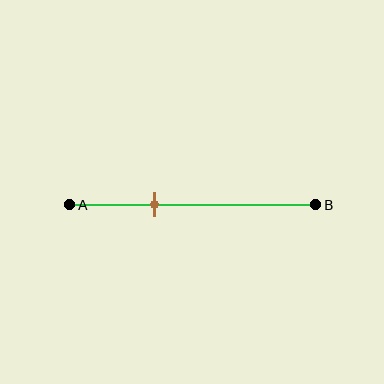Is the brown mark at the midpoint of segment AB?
No, the mark is at about 35% from A, not at the 50% midpoint.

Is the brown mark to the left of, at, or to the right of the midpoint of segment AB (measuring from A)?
The brown mark is to the left of the midpoint of segment AB.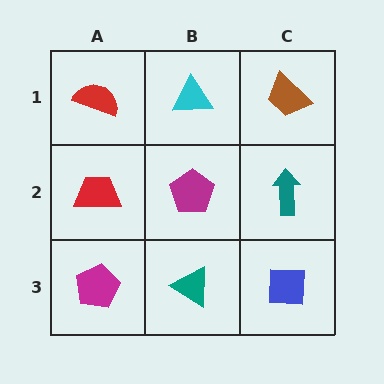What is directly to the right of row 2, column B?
A teal arrow.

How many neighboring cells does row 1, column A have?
2.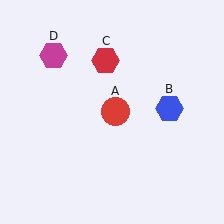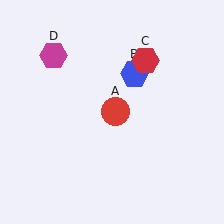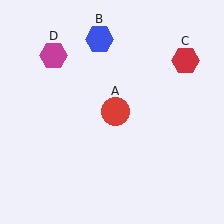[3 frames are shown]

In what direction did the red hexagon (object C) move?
The red hexagon (object C) moved right.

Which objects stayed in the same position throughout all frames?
Red circle (object A) and magenta hexagon (object D) remained stationary.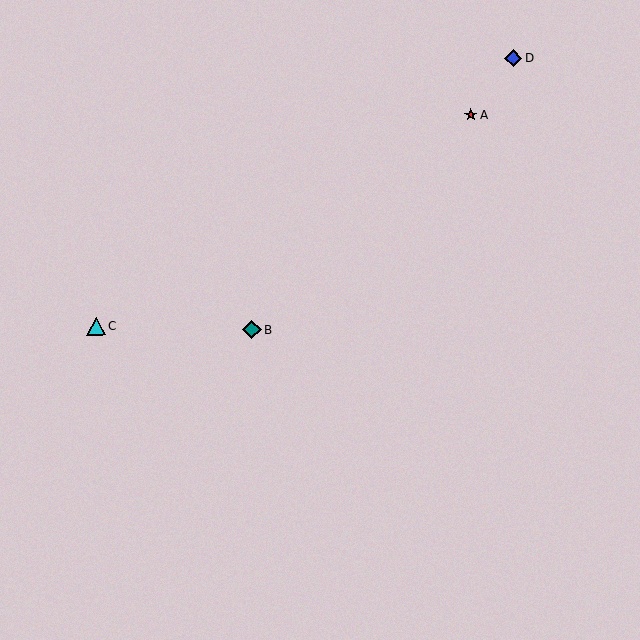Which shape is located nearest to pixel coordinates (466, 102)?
The red star (labeled A) at (470, 115) is nearest to that location.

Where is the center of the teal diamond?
The center of the teal diamond is at (252, 330).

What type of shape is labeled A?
Shape A is a red star.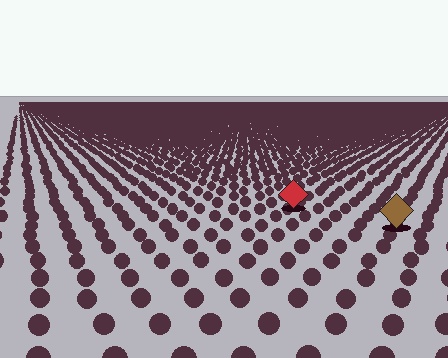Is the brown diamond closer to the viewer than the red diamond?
Yes. The brown diamond is closer — you can tell from the texture gradient: the ground texture is coarser near it.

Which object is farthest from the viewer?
The red diamond is farthest from the viewer. It appears smaller and the ground texture around it is denser.